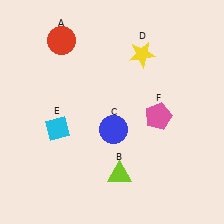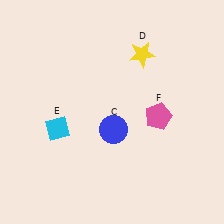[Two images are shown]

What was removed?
The lime triangle (B), the red circle (A) were removed in Image 2.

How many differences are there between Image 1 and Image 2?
There are 2 differences between the two images.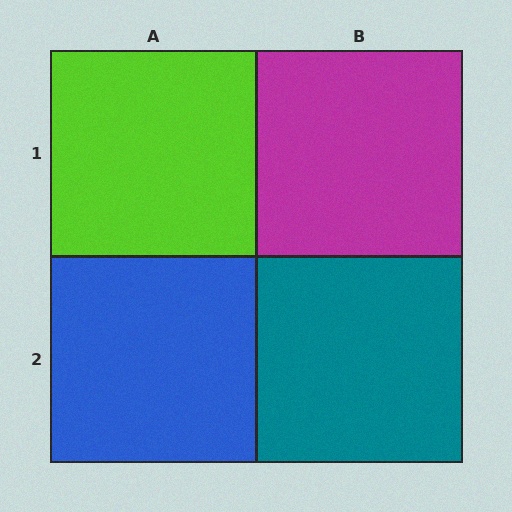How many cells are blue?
1 cell is blue.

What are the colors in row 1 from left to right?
Lime, magenta.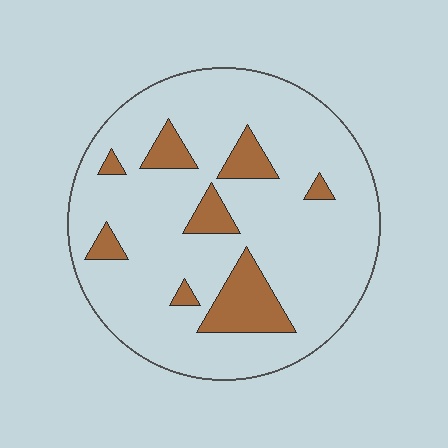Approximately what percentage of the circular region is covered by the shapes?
Approximately 15%.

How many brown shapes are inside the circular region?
8.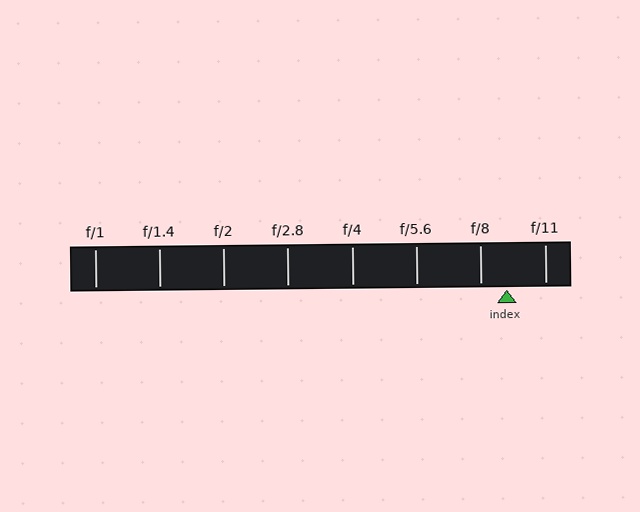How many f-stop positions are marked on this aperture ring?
There are 8 f-stop positions marked.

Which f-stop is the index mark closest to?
The index mark is closest to f/8.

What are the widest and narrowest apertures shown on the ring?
The widest aperture shown is f/1 and the narrowest is f/11.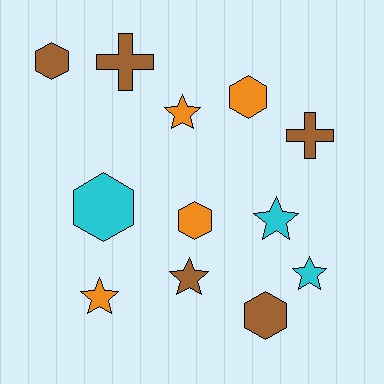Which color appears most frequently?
Brown, with 5 objects.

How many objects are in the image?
There are 12 objects.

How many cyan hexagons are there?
There is 1 cyan hexagon.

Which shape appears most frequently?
Star, with 5 objects.